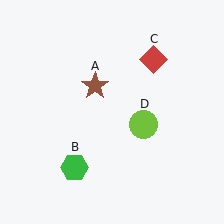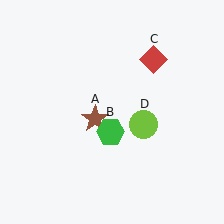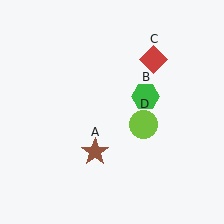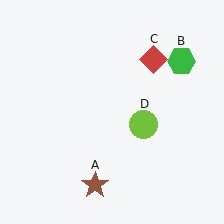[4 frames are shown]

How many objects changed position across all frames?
2 objects changed position: brown star (object A), green hexagon (object B).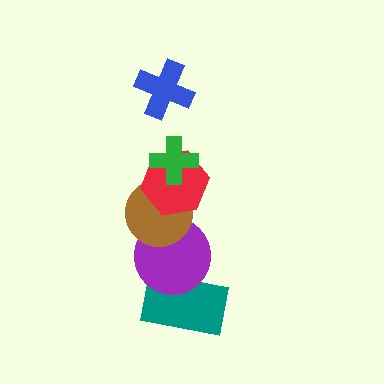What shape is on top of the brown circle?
The red hexagon is on top of the brown circle.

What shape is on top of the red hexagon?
The green cross is on top of the red hexagon.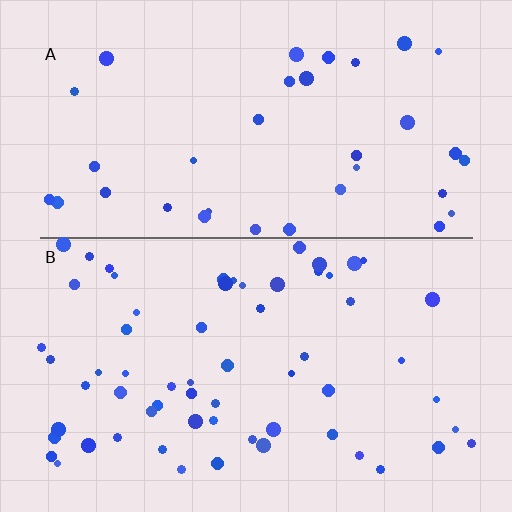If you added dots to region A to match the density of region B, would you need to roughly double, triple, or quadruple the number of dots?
Approximately double.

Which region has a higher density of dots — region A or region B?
B (the bottom).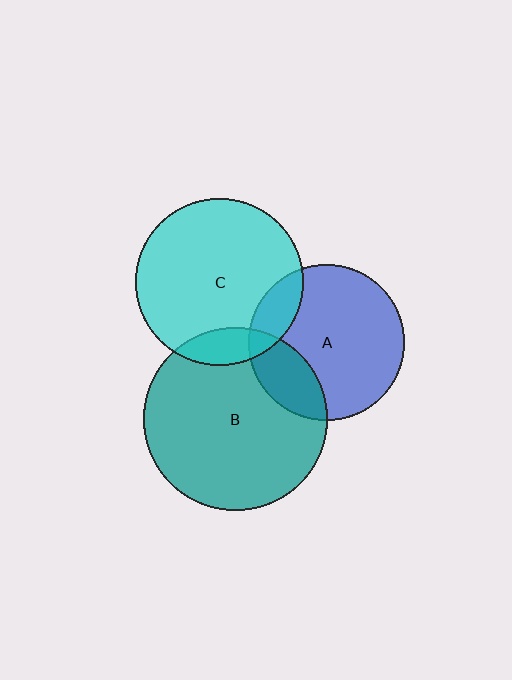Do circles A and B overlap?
Yes.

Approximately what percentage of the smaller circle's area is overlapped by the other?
Approximately 20%.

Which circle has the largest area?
Circle B (teal).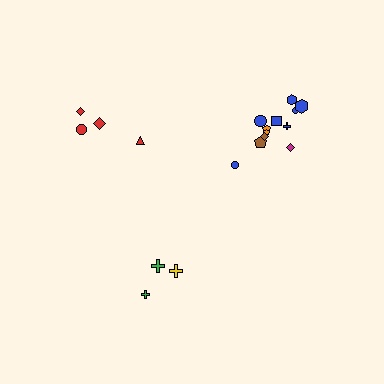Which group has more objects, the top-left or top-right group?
The top-right group.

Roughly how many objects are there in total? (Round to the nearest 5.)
Roughly 20 objects in total.